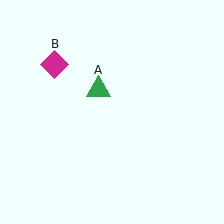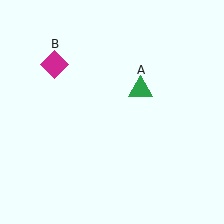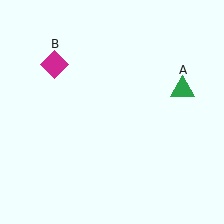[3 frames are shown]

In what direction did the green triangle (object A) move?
The green triangle (object A) moved right.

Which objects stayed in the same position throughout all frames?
Magenta diamond (object B) remained stationary.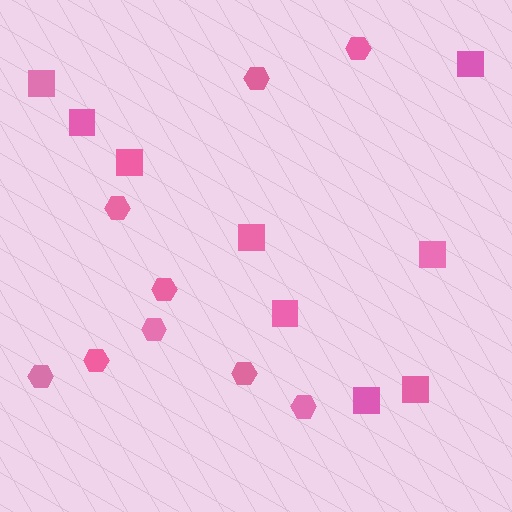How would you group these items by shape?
There are 2 groups: one group of hexagons (9) and one group of squares (9).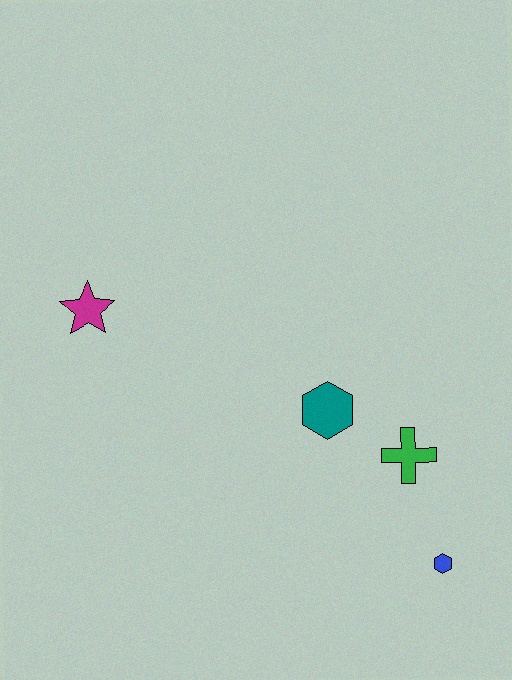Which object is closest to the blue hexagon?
The green cross is closest to the blue hexagon.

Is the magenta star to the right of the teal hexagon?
No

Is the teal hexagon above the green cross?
Yes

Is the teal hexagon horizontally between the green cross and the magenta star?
Yes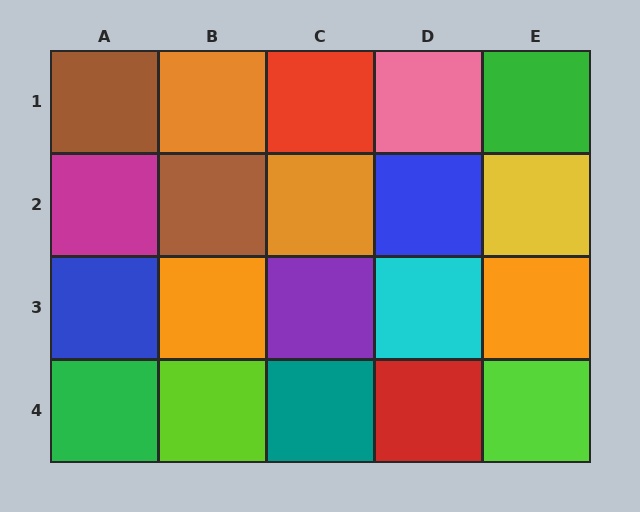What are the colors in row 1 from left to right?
Brown, orange, red, pink, green.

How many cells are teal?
1 cell is teal.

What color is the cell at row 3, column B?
Orange.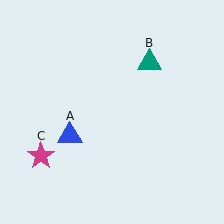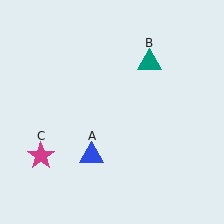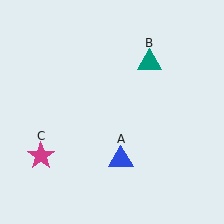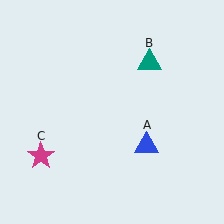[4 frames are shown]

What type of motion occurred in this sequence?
The blue triangle (object A) rotated counterclockwise around the center of the scene.